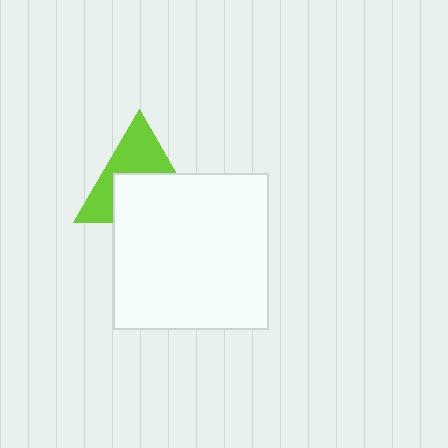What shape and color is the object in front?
The object in front is a white square.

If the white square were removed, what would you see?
You would see the complete lime triangle.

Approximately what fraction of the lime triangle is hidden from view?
Roughly 51% of the lime triangle is hidden behind the white square.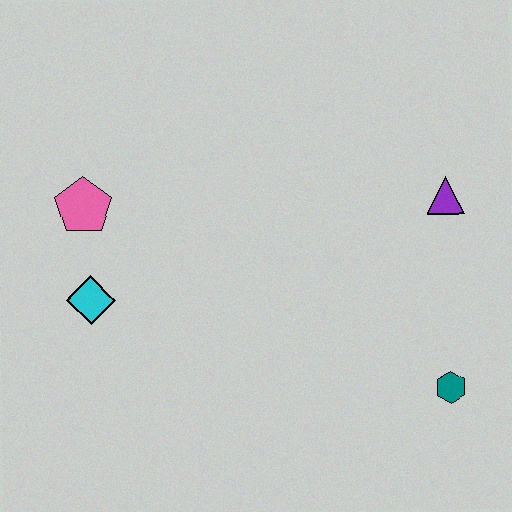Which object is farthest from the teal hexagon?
The pink pentagon is farthest from the teal hexagon.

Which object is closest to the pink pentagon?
The cyan diamond is closest to the pink pentagon.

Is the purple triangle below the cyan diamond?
No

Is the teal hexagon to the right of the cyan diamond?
Yes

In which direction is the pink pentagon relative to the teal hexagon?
The pink pentagon is to the left of the teal hexagon.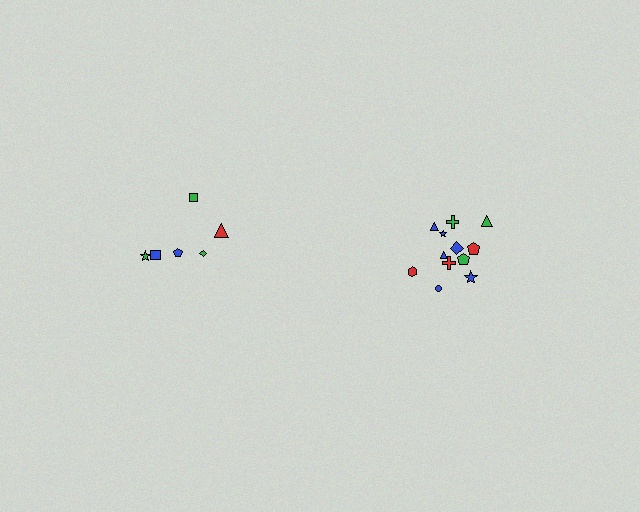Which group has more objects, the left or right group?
The right group.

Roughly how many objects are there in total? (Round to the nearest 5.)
Roughly 20 objects in total.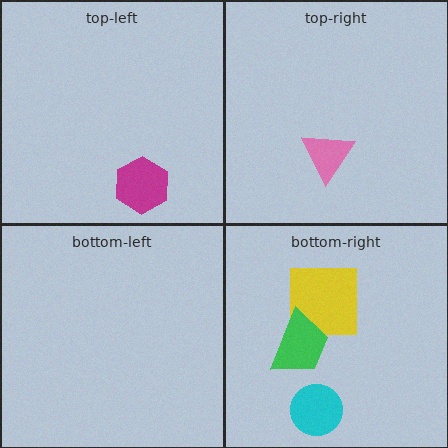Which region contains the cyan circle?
The bottom-right region.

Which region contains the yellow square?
The bottom-right region.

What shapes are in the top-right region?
The pink triangle.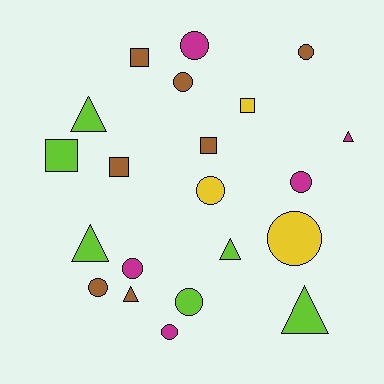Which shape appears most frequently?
Circle, with 10 objects.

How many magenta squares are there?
There are no magenta squares.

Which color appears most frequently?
Brown, with 7 objects.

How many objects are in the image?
There are 21 objects.